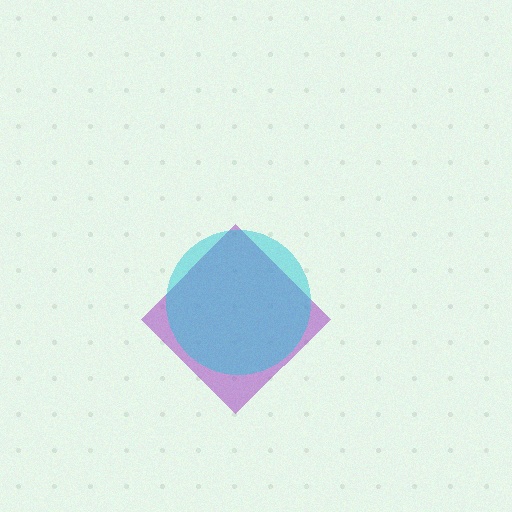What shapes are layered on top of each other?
The layered shapes are: a purple diamond, a cyan circle.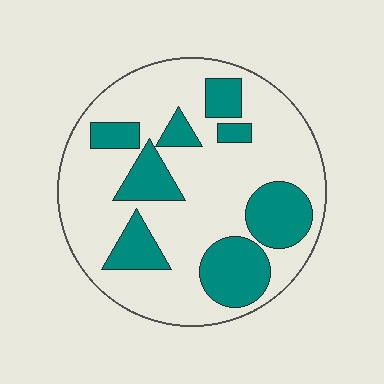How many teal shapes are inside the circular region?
8.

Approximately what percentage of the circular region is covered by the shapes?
Approximately 30%.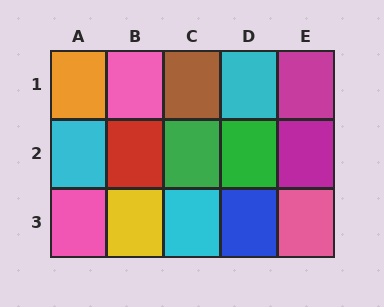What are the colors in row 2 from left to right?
Cyan, red, green, green, magenta.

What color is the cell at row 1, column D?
Cyan.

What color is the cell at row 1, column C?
Brown.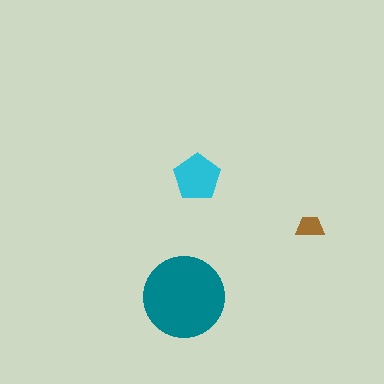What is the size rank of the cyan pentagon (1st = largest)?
2nd.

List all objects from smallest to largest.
The brown trapezoid, the cyan pentagon, the teal circle.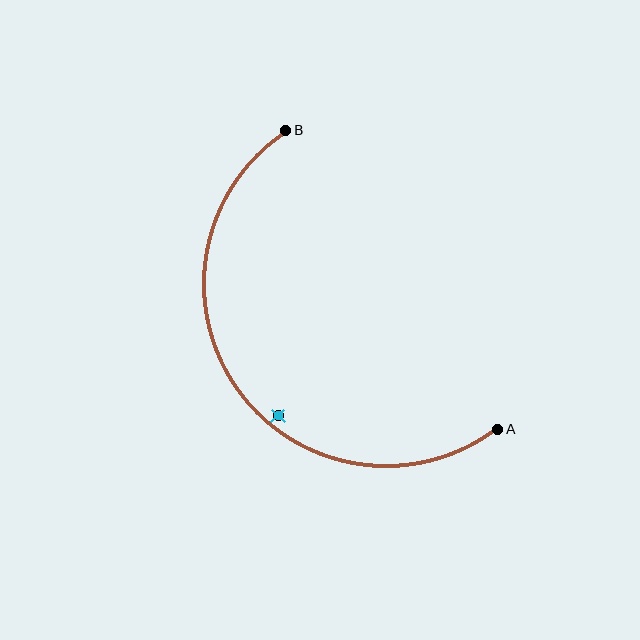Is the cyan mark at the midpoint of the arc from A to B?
No — the cyan mark does not lie on the arc at all. It sits slightly inside the curve.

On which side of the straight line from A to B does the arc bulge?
The arc bulges below and to the left of the straight line connecting A and B.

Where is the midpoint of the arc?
The arc midpoint is the point on the curve farthest from the straight line joining A and B. It sits below and to the left of that line.